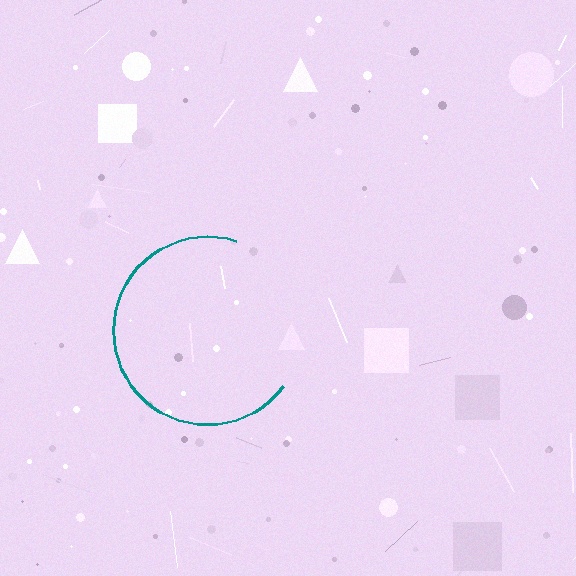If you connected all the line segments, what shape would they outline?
They would outline a circle.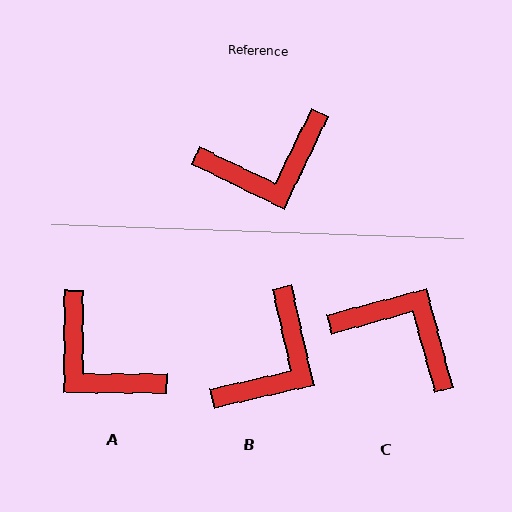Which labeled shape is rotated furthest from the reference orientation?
C, about 131 degrees away.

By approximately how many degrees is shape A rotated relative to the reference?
Approximately 64 degrees clockwise.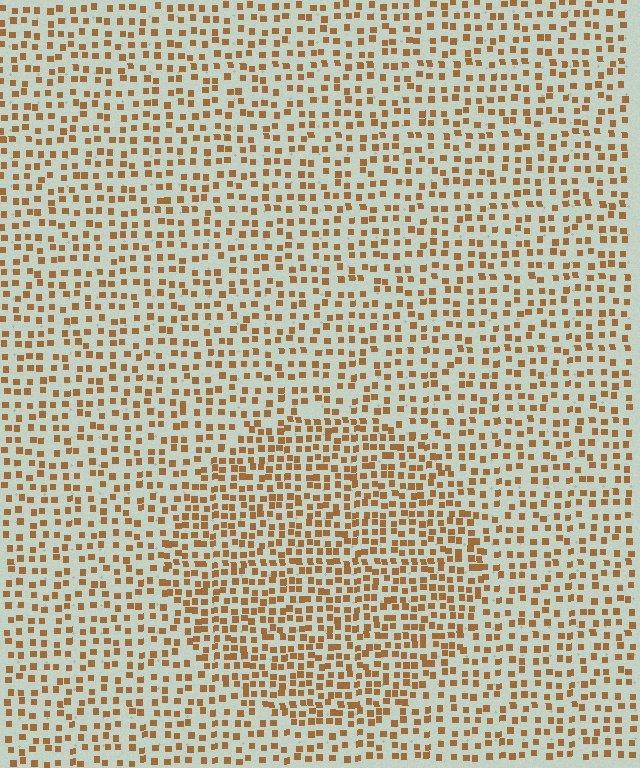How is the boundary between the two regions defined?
The boundary is defined by a change in element density (approximately 1.6x ratio). All elements are the same color, size, and shape.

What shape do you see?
I see a circle.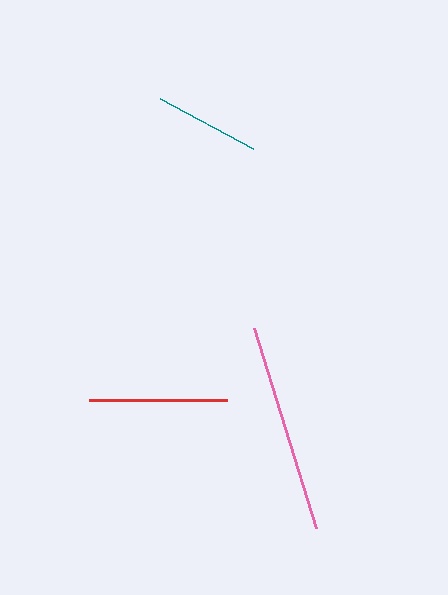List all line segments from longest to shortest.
From longest to shortest: pink, red, teal.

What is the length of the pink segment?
The pink segment is approximately 209 pixels long.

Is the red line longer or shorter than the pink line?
The pink line is longer than the red line.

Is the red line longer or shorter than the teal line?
The red line is longer than the teal line.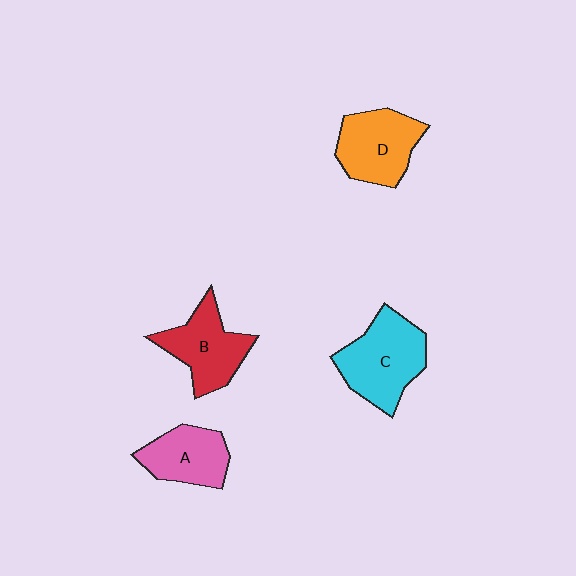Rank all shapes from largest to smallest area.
From largest to smallest: C (cyan), D (orange), B (red), A (pink).